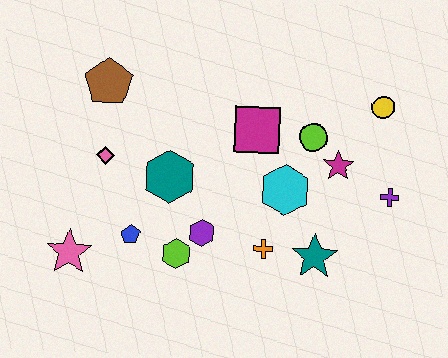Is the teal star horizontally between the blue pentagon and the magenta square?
No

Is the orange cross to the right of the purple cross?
No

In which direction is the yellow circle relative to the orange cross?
The yellow circle is above the orange cross.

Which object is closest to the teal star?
The orange cross is closest to the teal star.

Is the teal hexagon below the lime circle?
Yes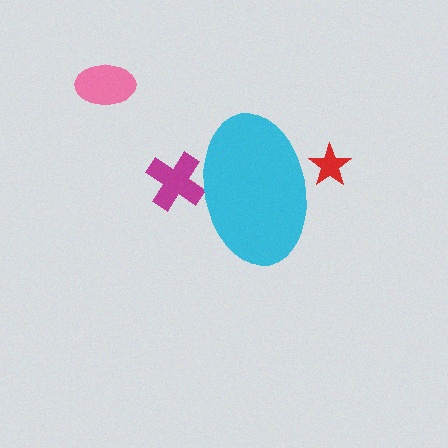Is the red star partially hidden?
Yes, the red star is partially hidden behind the cyan ellipse.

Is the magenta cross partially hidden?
Yes, the magenta cross is partially hidden behind the cyan ellipse.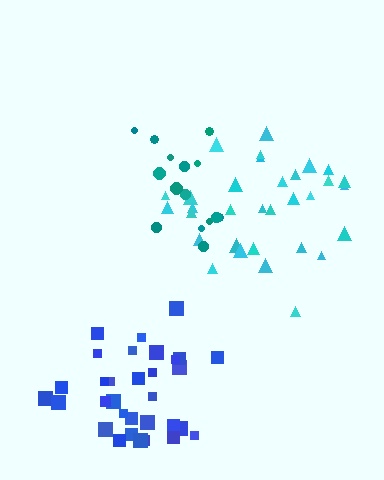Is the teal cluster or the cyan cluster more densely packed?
Cyan.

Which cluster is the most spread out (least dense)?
Teal.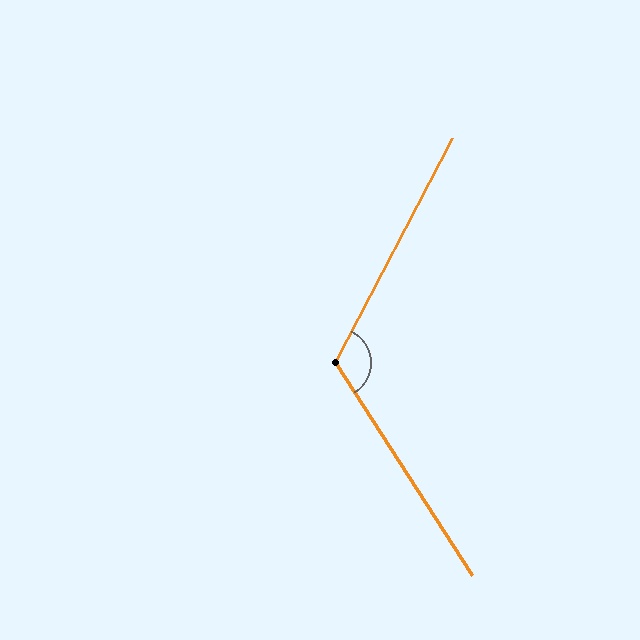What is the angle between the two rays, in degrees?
Approximately 119 degrees.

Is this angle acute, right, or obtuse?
It is obtuse.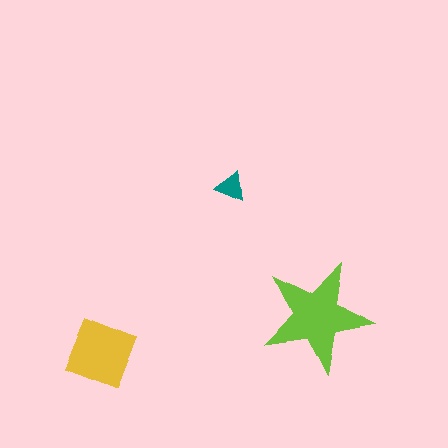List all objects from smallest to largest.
The teal triangle, the yellow diamond, the lime star.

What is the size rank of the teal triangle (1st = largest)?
3rd.